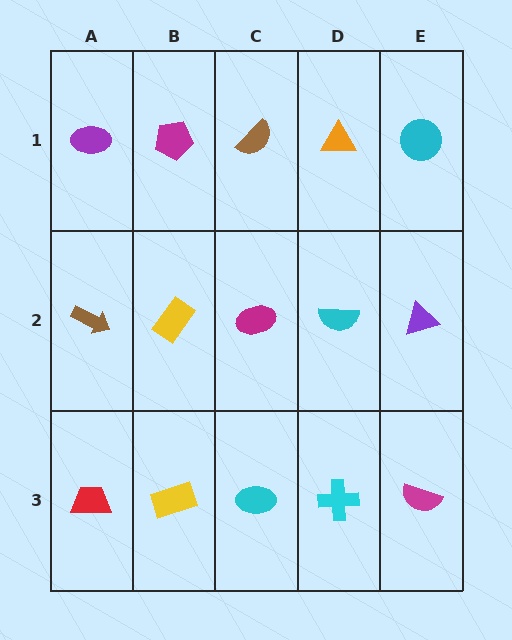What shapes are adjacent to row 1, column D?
A cyan semicircle (row 2, column D), a brown semicircle (row 1, column C), a cyan circle (row 1, column E).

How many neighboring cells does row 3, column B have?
3.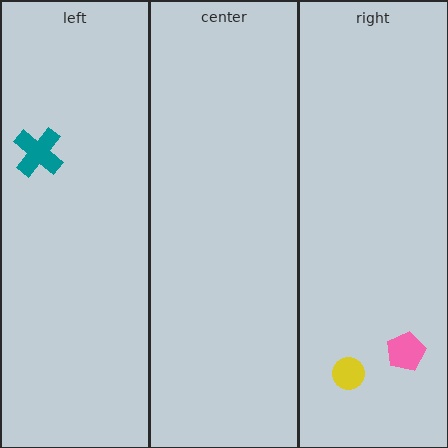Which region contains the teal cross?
The left region.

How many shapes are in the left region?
1.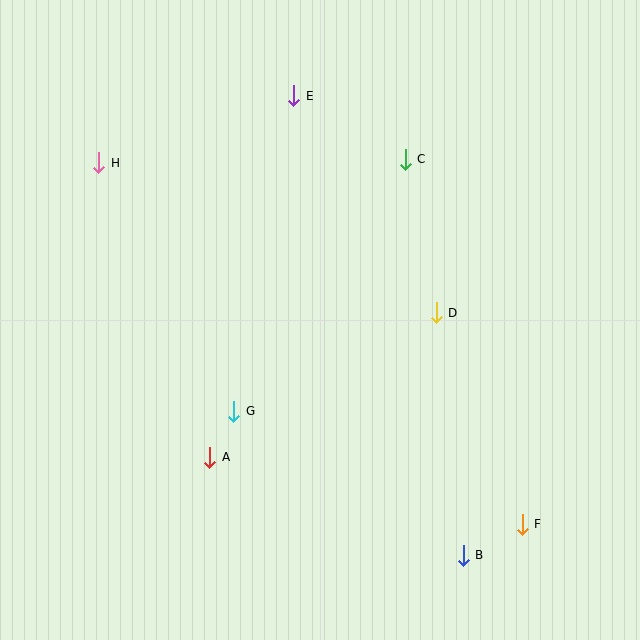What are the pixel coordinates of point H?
Point H is at (99, 163).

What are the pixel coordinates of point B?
Point B is at (463, 555).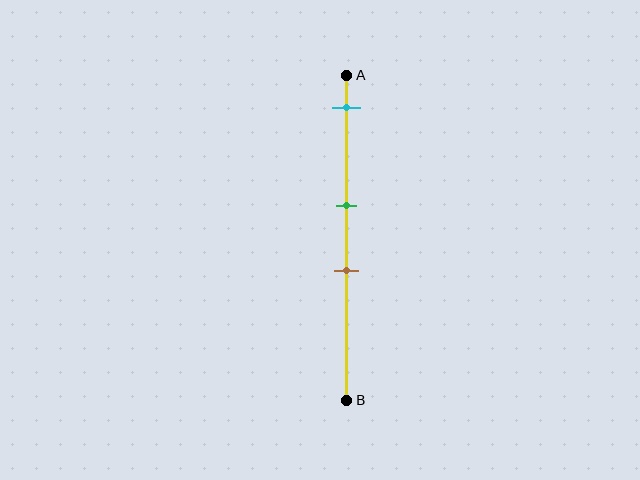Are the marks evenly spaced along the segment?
No, the marks are not evenly spaced.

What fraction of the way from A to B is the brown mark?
The brown mark is approximately 60% (0.6) of the way from A to B.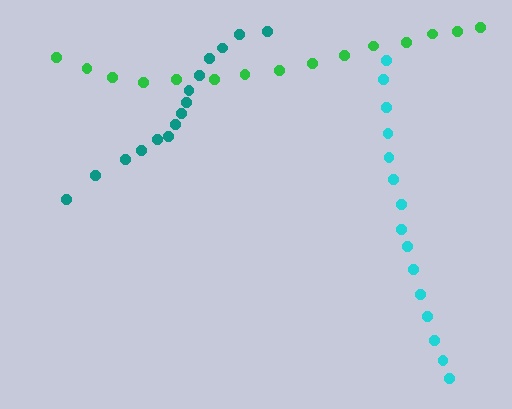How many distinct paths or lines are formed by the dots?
There are 3 distinct paths.